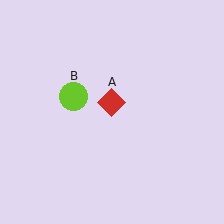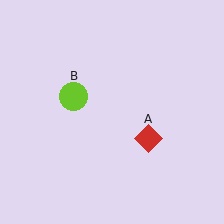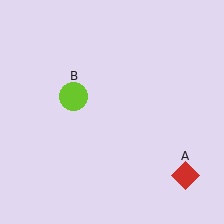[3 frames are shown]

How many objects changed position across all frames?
1 object changed position: red diamond (object A).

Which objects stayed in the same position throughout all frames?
Lime circle (object B) remained stationary.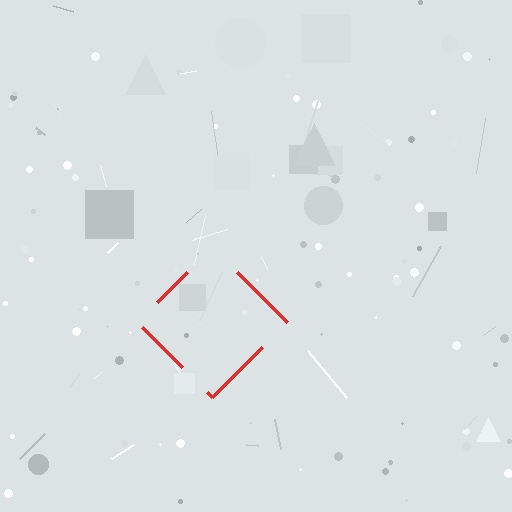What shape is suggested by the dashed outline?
The dashed outline suggests a diamond.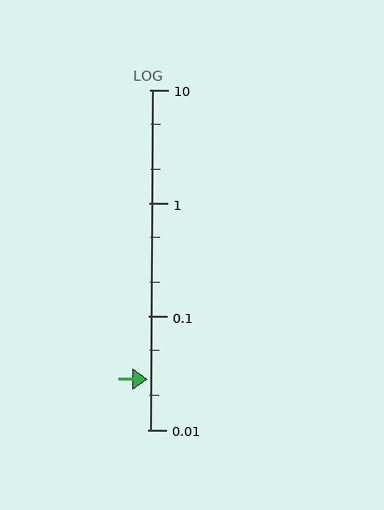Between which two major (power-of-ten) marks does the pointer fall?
The pointer is between 0.01 and 0.1.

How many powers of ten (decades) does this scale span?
The scale spans 3 decades, from 0.01 to 10.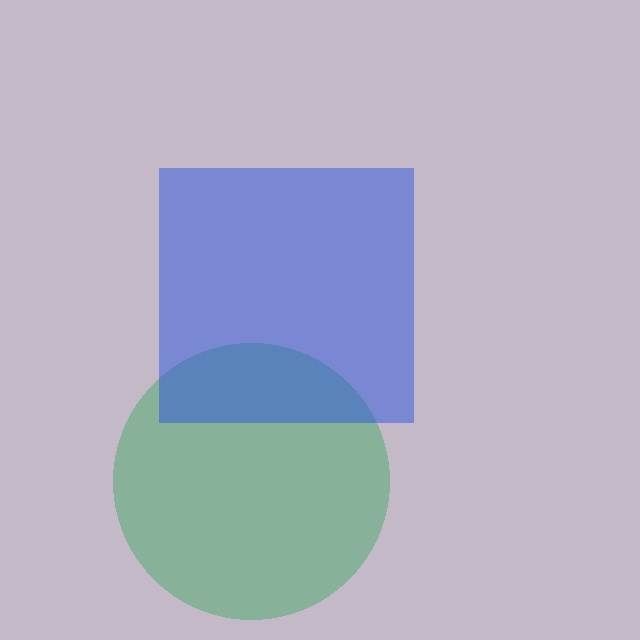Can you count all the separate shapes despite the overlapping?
Yes, there are 2 separate shapes.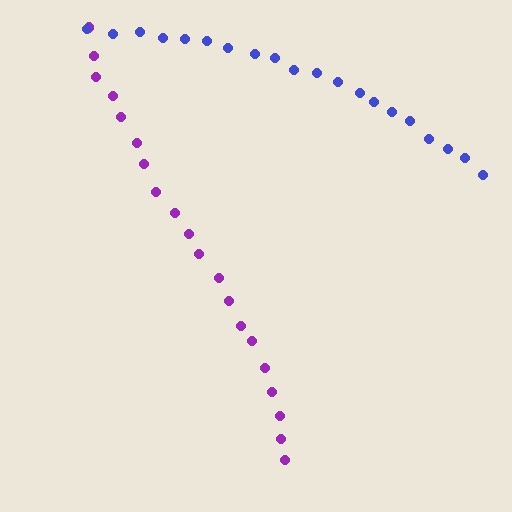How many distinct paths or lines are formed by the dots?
There are 2 distinct paths.